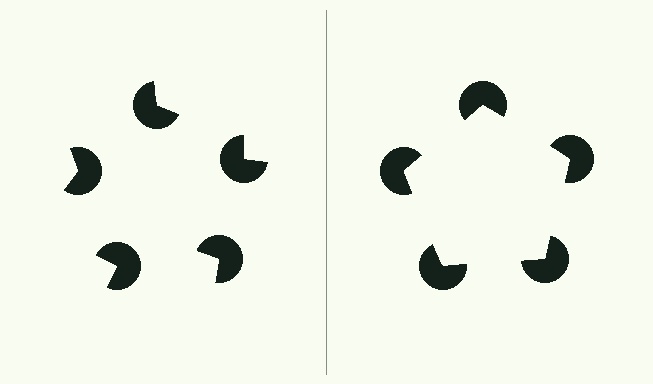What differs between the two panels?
The pac-man discs are positioned identically on both sides; only the wedge orientations differ. On the right they align to a pentagon; on the left they are misaligned.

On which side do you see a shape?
An illusory pentagon appears on the right side. On the left side the wedge cuts are rotated, so no coherent shape forms.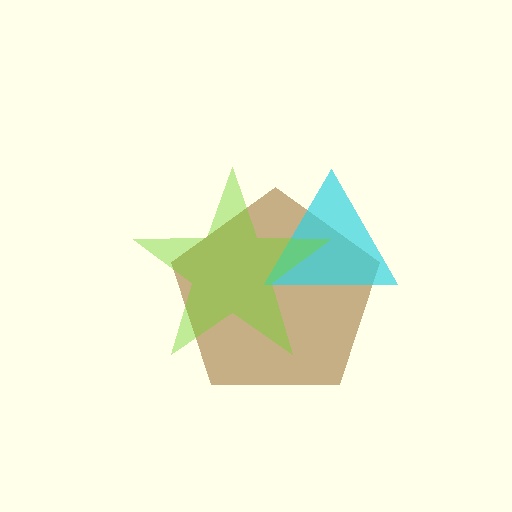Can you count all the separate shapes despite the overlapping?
Yes, there are 3 separate shapes.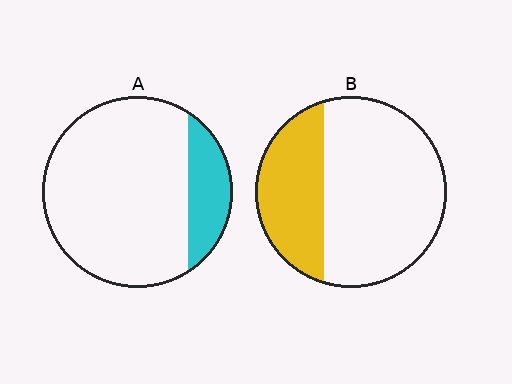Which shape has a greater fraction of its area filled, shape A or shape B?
Shape B.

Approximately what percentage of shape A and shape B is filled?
A is approximately 20% and B is approximately 30%.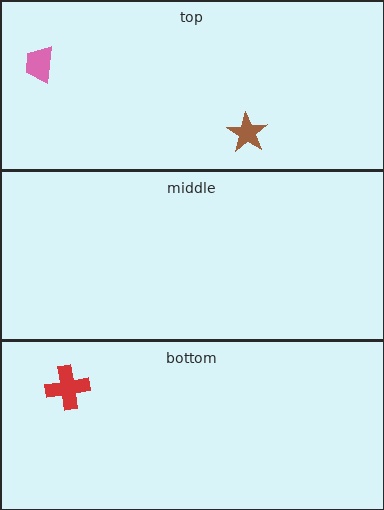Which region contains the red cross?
The bottom region.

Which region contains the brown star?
The top region.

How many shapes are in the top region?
2.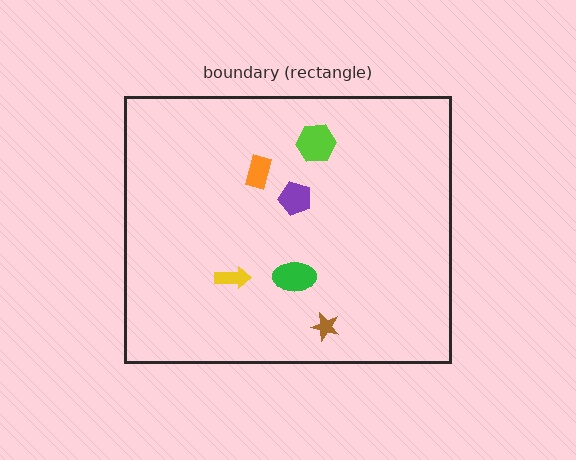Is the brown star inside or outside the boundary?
Inside.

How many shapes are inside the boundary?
6 inside, 0 outside.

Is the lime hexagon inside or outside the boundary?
Inside.